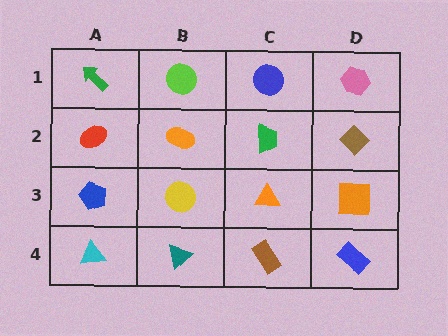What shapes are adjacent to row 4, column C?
An orange triangle (row 3, column C), a teal triangle (row 4, column B), a blue rectangle (row 4, column D).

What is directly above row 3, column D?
A brown diamond.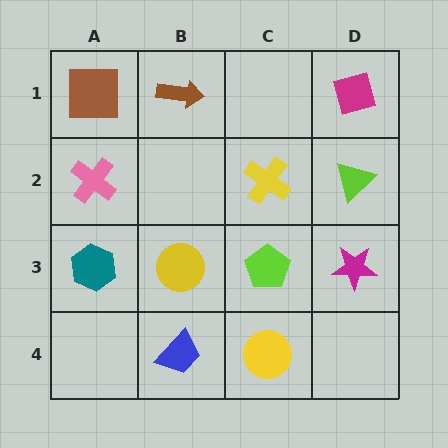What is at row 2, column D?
A lime triangle.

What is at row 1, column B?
A brown arrow.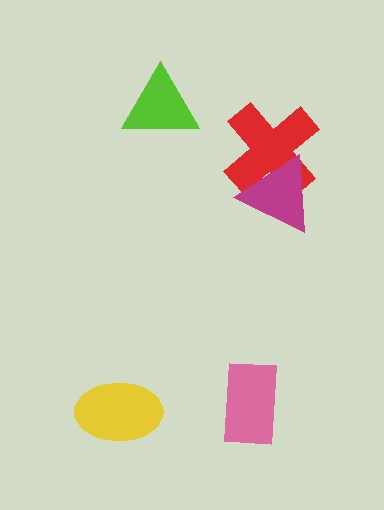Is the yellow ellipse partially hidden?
No, no other shape covers it.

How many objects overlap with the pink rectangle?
0 objects overlap with the pink rectangle.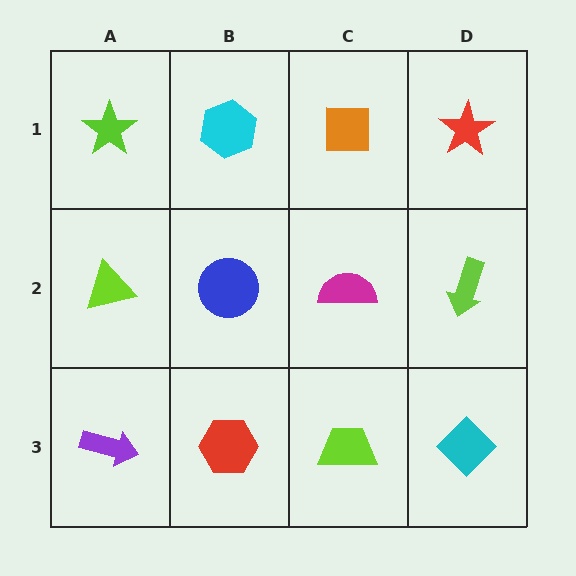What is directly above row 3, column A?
A lime triangle.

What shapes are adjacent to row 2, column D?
A red star (row 1, column D), a cyan diamond (row 3, column D), a magenta semicircle (row 2, column C).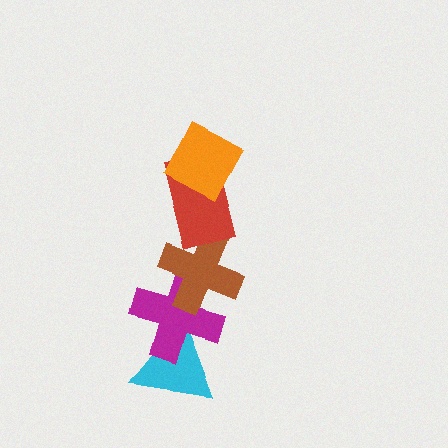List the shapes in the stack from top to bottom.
From top to bottom: the orange diamond, the red rectangle, the brown cross, the magenta cross, the cyan triangle.